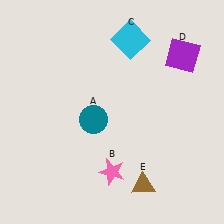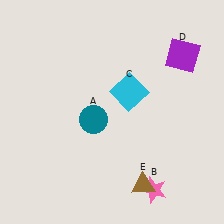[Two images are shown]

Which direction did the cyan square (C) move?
The cyan square (C) moved down.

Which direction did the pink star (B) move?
The pink star (B) moved right.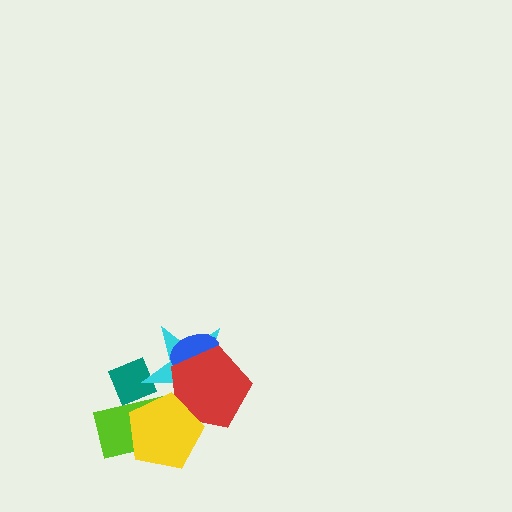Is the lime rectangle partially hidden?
Yes, it is partially covered by another shape.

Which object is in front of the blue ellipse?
The red pentagon is in front of the blue ellipse.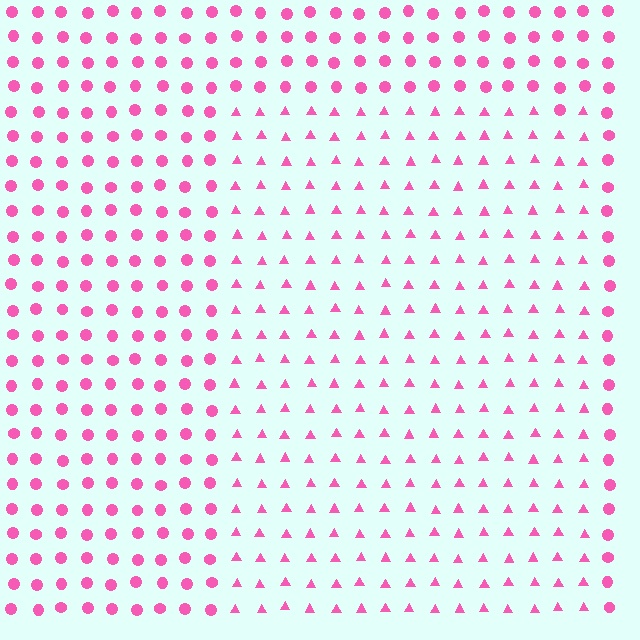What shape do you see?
I see a rectangle.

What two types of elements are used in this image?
The image uses triangles inside the rectangle region and circles outside it.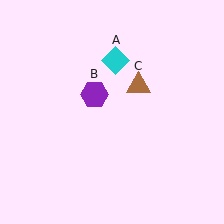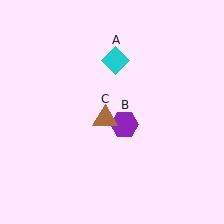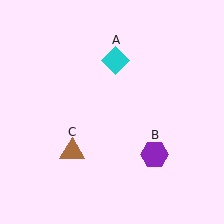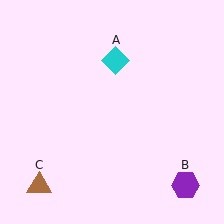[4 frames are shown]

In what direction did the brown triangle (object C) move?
The brown triangle (object C) moved down and to the left.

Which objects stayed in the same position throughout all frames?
Cyan diamond (object A) remained stationary.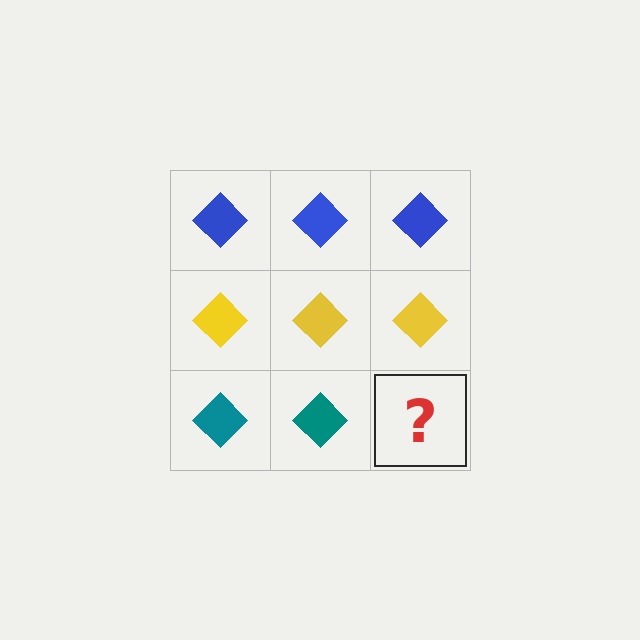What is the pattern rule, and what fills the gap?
The rule is that each row has a consistent color. The gap should be filled with a teal diamond.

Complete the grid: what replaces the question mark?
The question mark should be replaced with a teal diamond.